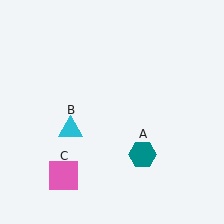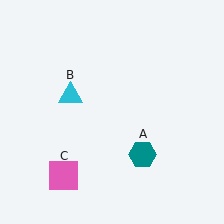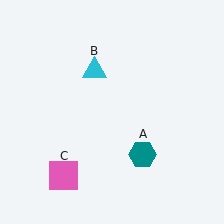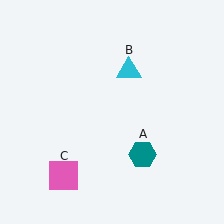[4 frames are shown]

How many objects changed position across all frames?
1 object changed position: cyan triangle (object B).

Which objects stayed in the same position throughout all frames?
Teal hexagon (object A) and pink square (object C) remained stationary.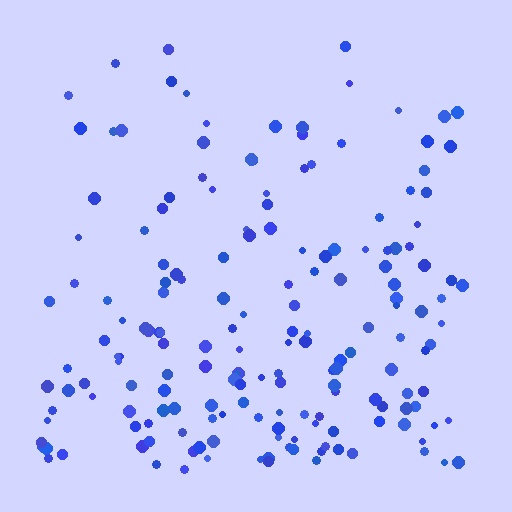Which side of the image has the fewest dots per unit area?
The top.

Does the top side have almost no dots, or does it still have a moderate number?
Still a moderate number, just noticeably fewer than the bottom.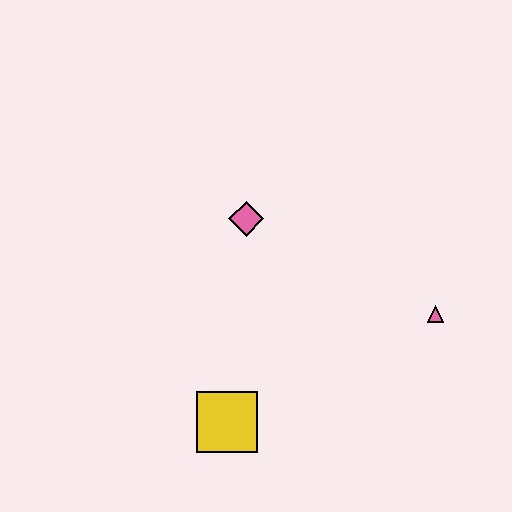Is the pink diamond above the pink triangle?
Yes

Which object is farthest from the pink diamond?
The pink triangle is farthest from the pink diamond.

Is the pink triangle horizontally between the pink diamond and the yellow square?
No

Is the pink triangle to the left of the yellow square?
No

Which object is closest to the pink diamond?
The yellow square is closest to the pink diamond.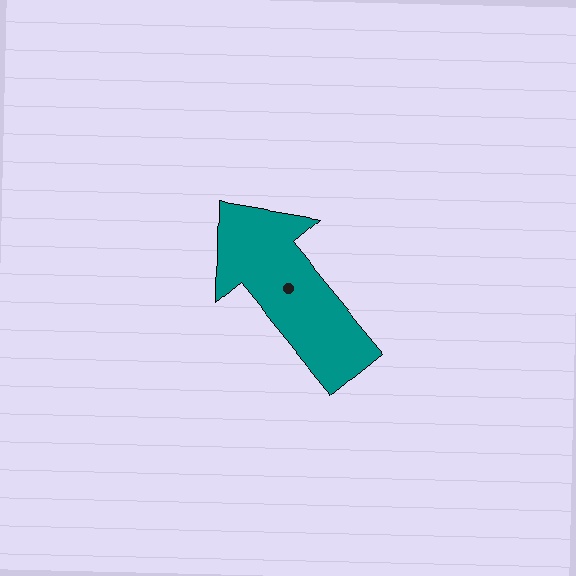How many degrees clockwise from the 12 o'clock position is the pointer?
Approximately 320 degrees.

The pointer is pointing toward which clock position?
Roughly 11 o'clock.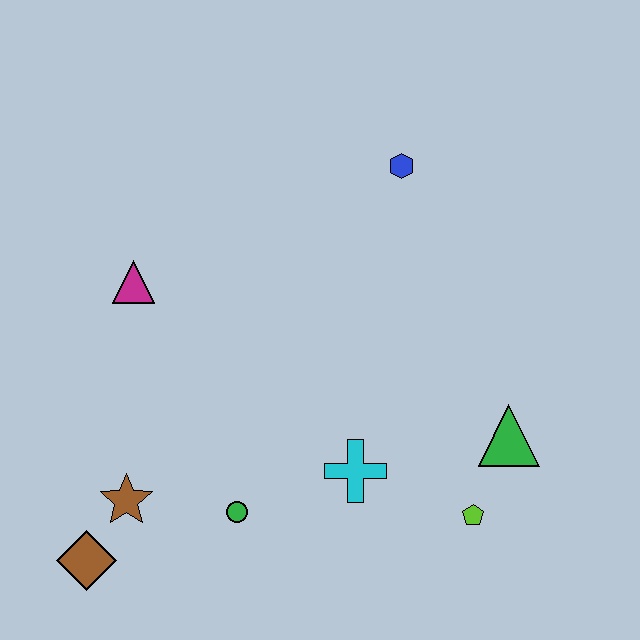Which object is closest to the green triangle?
The lime pentagon is closest to the green triangle.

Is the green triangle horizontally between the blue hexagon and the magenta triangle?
No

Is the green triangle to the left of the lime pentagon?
No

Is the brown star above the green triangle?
No